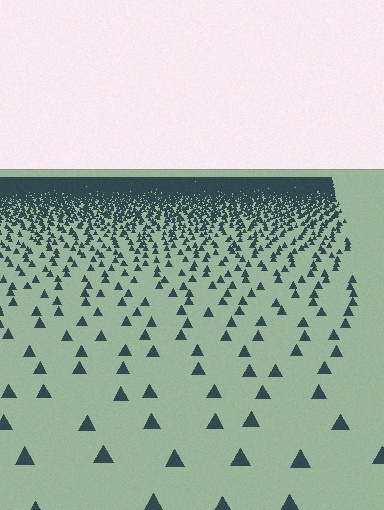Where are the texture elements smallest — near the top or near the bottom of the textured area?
Near the top.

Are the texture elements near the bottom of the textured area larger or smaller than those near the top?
Larger. Near the bottom, elements are closer to the viewer and appear at a bigger on-screen size.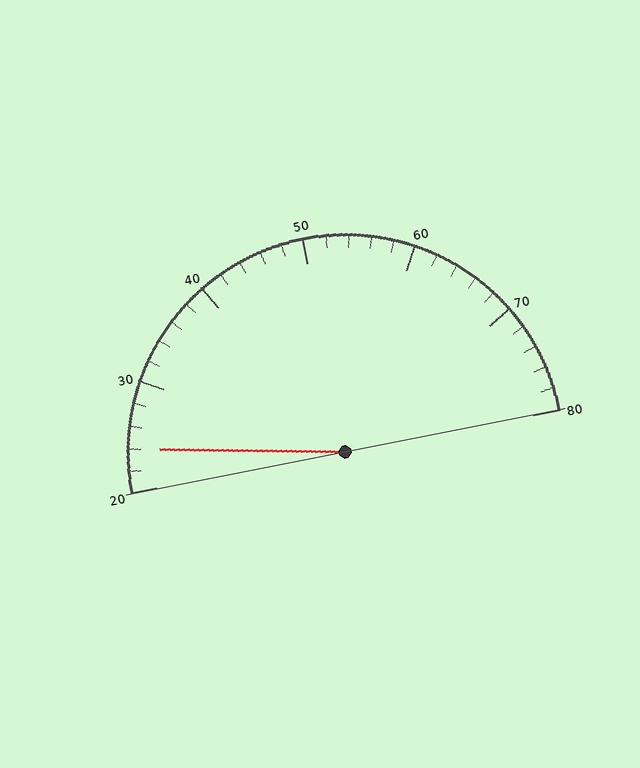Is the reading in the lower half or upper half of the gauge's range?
The reading is in the lower half of the range (20 to 80).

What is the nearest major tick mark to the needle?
The nearest major tick mark is 20.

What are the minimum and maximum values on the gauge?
The gauge ranges from 20 to 80.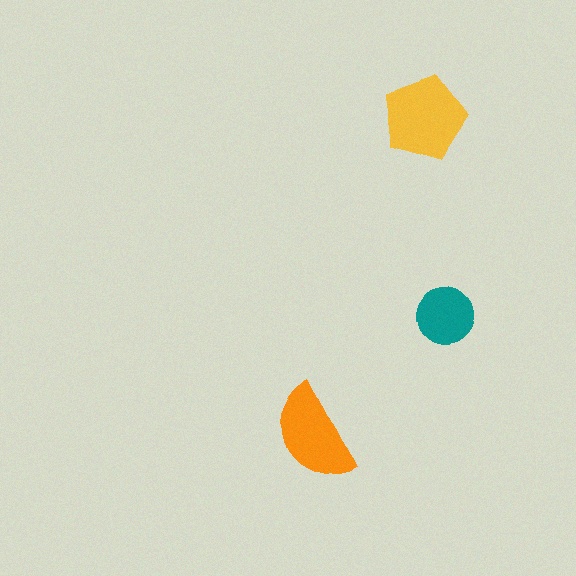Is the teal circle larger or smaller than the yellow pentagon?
Smaller.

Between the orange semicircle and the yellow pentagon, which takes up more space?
The yellow pentagon.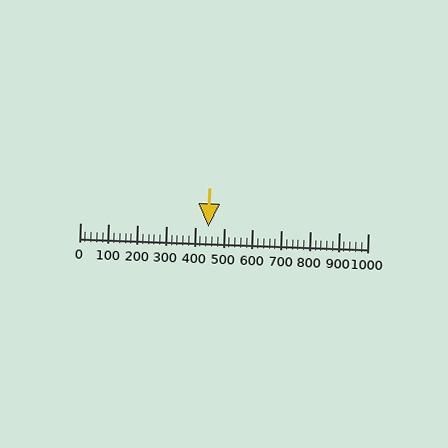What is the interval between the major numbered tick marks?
The major tick marks are spaced 100 units apart.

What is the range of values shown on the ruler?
The ruler shows values from 0 to 1000.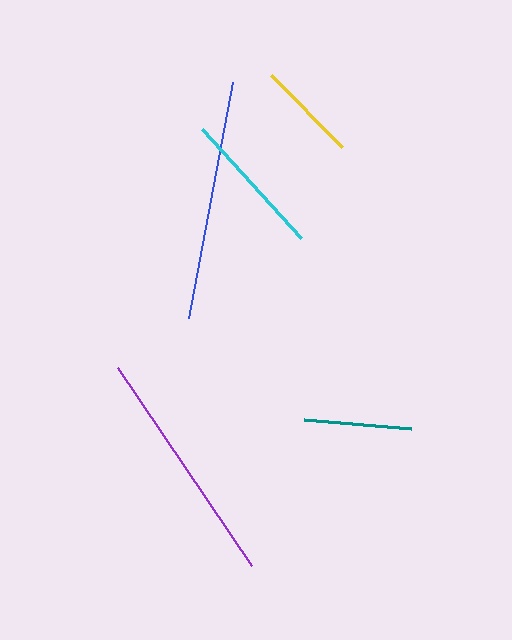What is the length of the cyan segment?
The cyan segment is approximately 147 pixels long.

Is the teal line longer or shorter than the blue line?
The blue line is longer than the teal line.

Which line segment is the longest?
The blue line is the longest at approximately 240 pixels.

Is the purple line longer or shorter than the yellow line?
The purple line is longer than the yellow line.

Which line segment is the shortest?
The yellow line is the shortest at approximately 101 pixels.